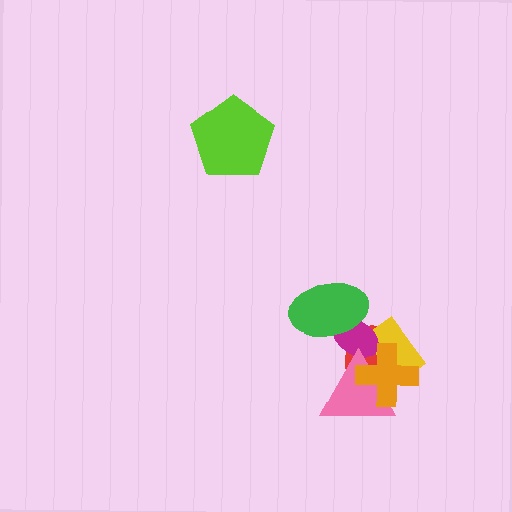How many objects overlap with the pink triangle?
4 objects overlap with the pink triangle.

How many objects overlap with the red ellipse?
5 objects overlap with the red ellipse.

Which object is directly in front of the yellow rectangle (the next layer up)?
The magenta ellipse is directly in front of the yellow rectangle.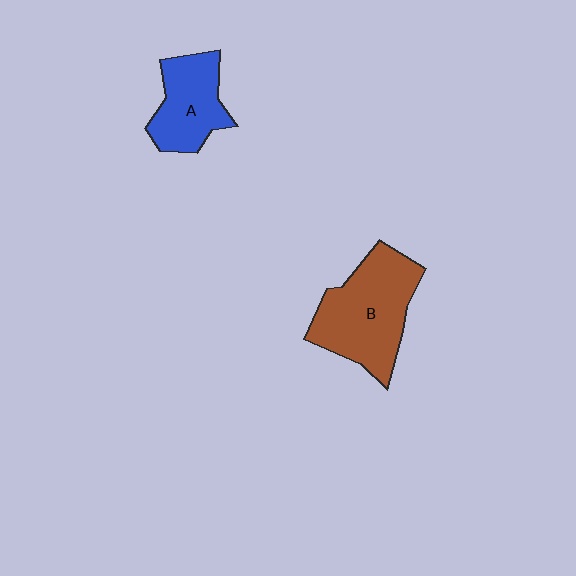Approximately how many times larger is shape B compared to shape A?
Approximately 1.6 times.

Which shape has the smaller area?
Shape A (blue).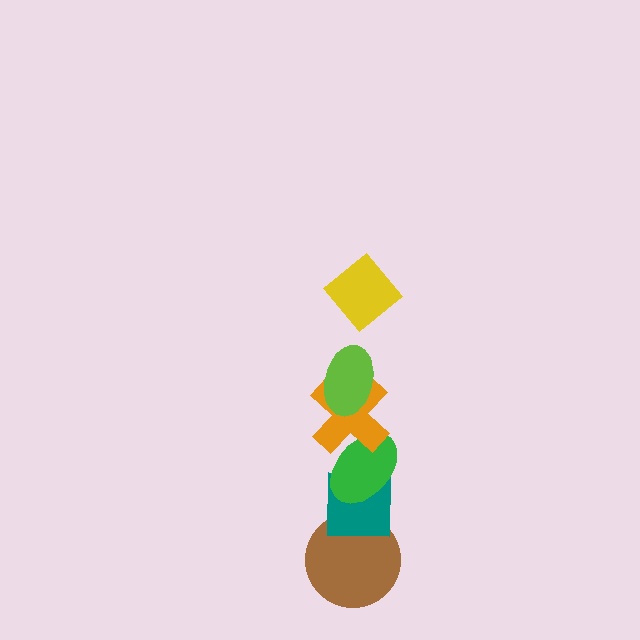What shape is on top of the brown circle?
The teal square is on top of the brown circle.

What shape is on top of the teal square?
The green ellipse is on top of the teal square.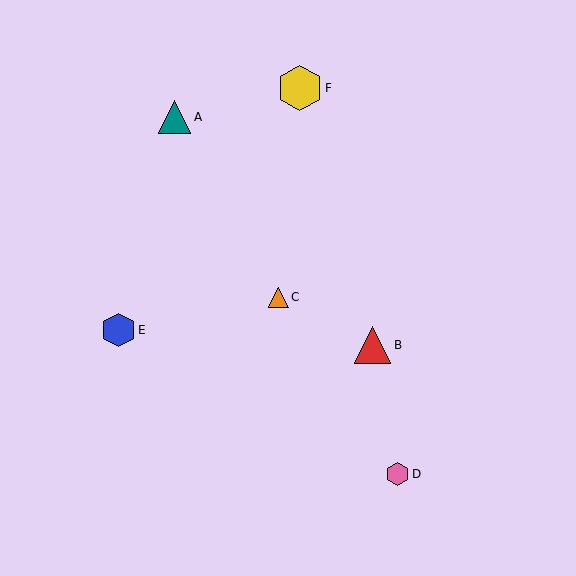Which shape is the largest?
The yellow hexagon (labeled F) is the largest.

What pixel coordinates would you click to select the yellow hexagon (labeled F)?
Click at (300, 88) to select the yellow hexagon F.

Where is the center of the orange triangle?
The center of the orange triangle is at (278, 297).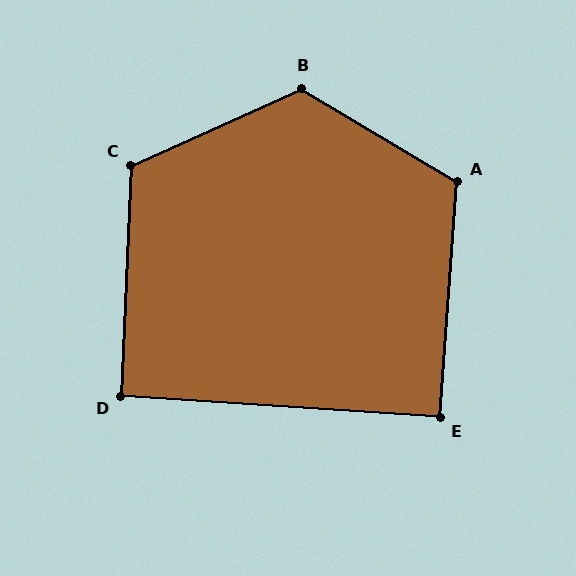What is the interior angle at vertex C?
Approximately 117 degrees (obtuse).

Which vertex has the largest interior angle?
B, at approximately 125 degrees.